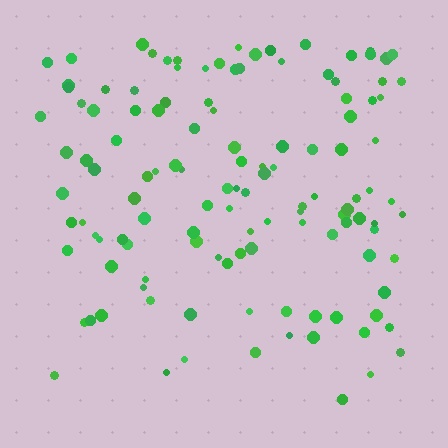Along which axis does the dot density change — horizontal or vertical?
Vertical.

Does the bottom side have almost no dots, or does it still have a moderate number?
Still a moderate number, just noticeably fewer than the top.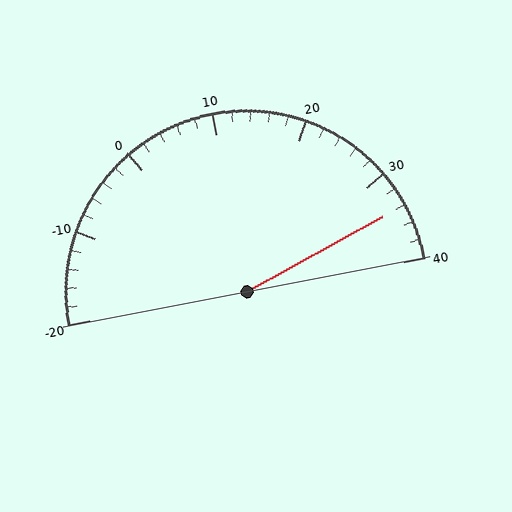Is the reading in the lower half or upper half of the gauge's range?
The reading is in the upper half of the range (-20 to 40).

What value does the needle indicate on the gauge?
The needle indicates approximately 34.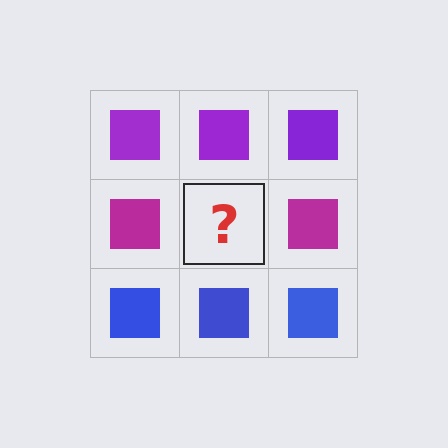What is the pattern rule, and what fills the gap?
The rule is that each row has a consistent color. The gap should be filled with a magenta square.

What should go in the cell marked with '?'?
The missing cell should contain a magenta square.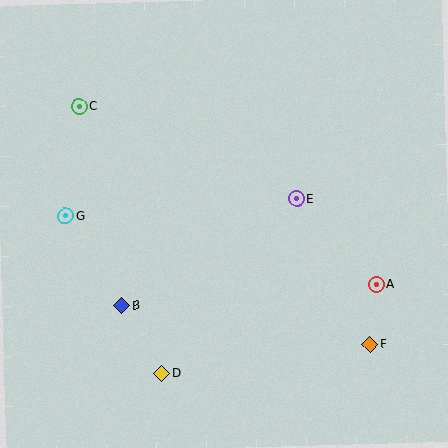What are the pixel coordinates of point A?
Point A is at (376, 285).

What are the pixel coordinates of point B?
Point B is at (122, 306).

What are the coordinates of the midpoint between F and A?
The midpoint between F and A is at (373, 314).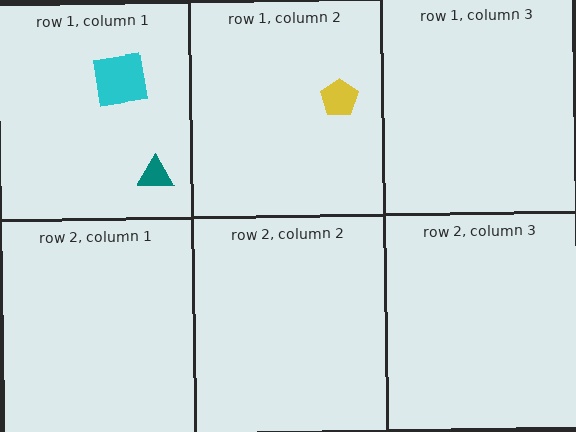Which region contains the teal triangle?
The row 1, column 1 region.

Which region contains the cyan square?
The row 1, column 1 region.